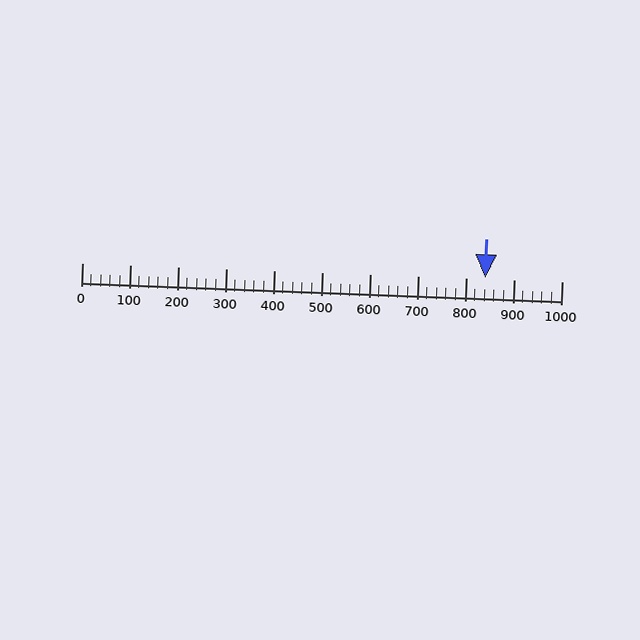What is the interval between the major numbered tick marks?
The major tick marks are spaced 100 units apart.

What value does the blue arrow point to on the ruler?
The blue arrow points to approximately 840.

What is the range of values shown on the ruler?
The ruler shows values from 0 to 1000.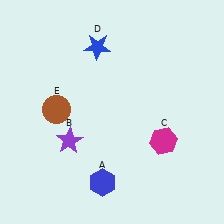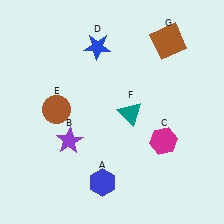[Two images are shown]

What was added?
A teal triangle (F), a brown square (G) were added in Image 2.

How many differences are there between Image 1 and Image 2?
There are 2 differences between the two images.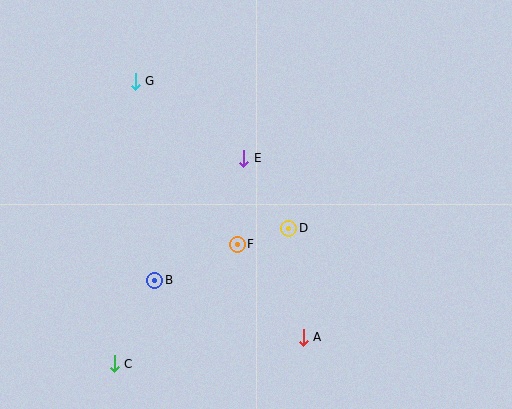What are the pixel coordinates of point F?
Point F is at (237, 244).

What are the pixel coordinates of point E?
Point E is at (244, 158).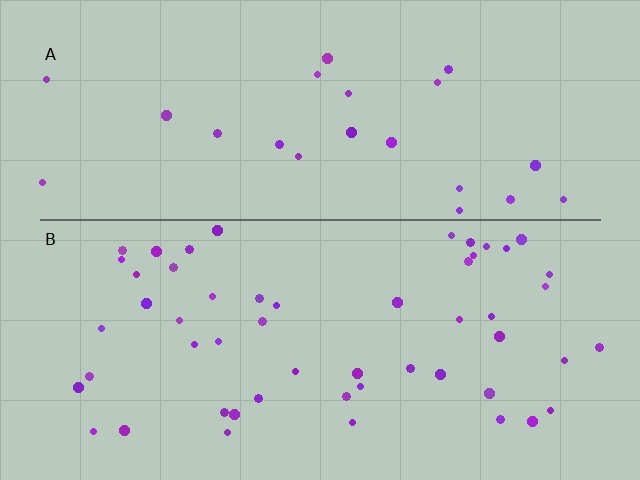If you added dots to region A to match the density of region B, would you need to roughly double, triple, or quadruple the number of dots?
Approximately double.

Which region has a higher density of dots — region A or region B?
B (the bottom).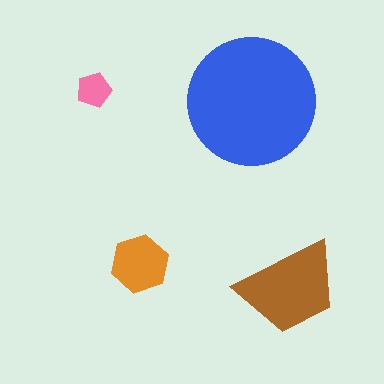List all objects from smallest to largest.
The pink pentagon, the orange hexagon, the brown trapezoid, the blue circle.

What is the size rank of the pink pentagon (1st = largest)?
4th.